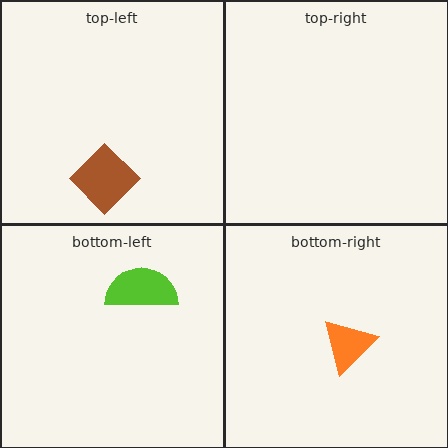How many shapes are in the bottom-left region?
1.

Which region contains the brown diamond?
The top-left region.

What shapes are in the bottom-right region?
The orange triangle.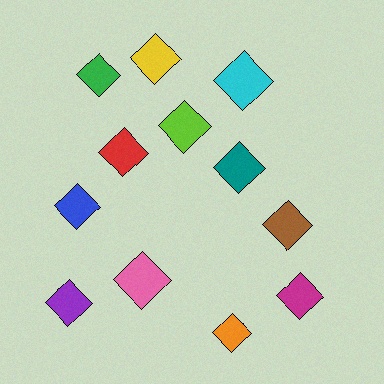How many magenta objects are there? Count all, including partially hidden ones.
There is 1 magenta object.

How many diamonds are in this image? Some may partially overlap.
There are 12 diamonds.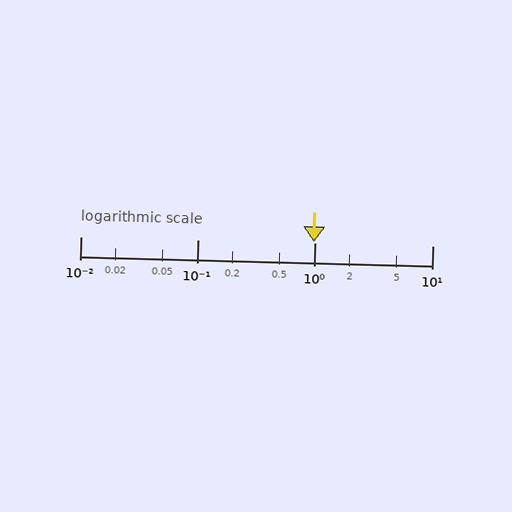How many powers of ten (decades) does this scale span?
The scale spans 3 decades, from 0.01 to 10.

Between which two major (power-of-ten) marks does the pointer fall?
The pointer is between 0.1 and 1.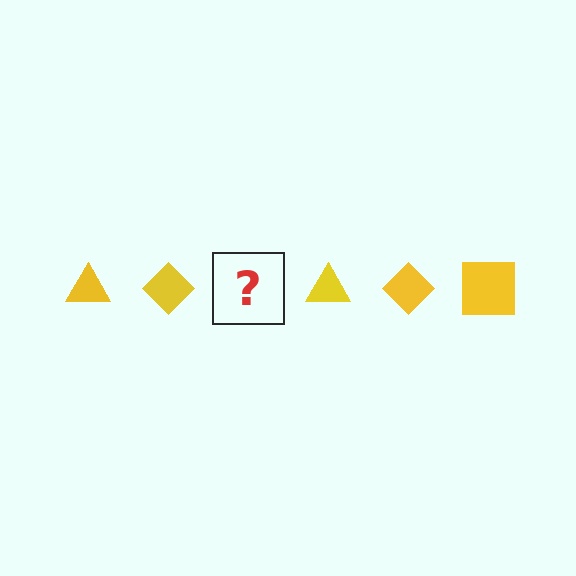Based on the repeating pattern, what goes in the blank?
The blank should be a yellow square.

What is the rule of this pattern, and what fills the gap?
The rule is that the pattern cycles through triangle, diamond, square shapes in yellow. The gap should be filled with a yellow square.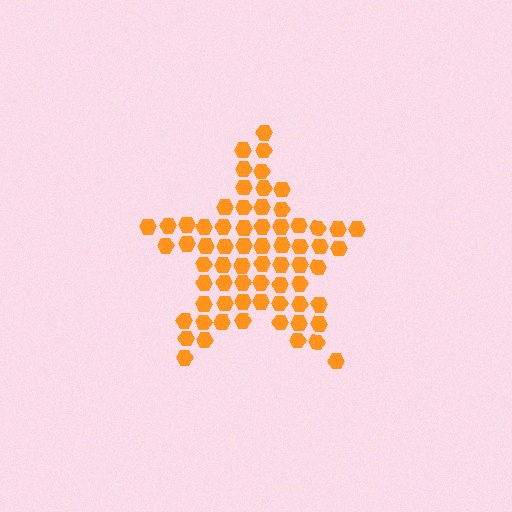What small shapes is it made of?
It is made of small hexagons.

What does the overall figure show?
The overall figure shows a star.